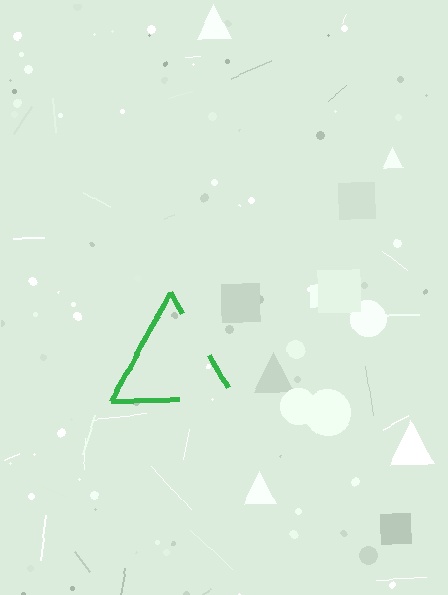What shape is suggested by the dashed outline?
The dashed outline suggests a triangle.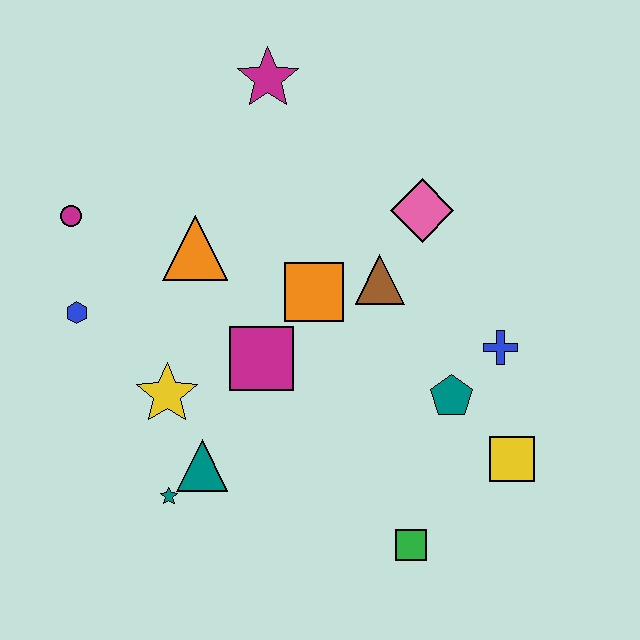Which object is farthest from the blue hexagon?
The yellow square is farthest from the blue hexagon.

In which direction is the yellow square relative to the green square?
The yellow square is to the right of the green square.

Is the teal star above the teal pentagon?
No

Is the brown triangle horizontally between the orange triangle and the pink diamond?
Yes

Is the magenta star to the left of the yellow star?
No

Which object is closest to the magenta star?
The orange triangle is closest to the magenta star.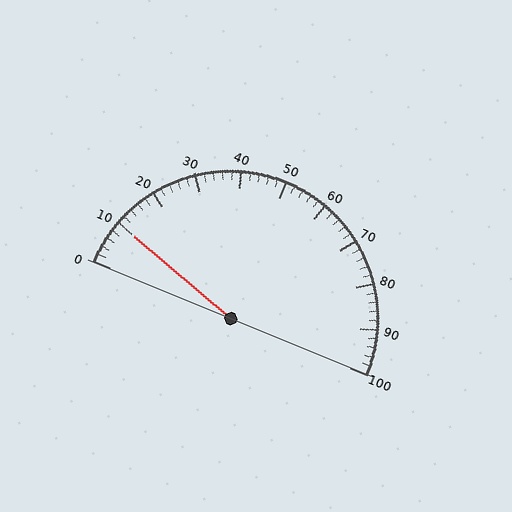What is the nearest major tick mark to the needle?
The nearest major tick mark is 10.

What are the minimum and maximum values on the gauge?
The gauge ranges from 0 to 100.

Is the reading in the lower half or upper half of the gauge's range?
The reading is in the lower half of the range (0 to 100).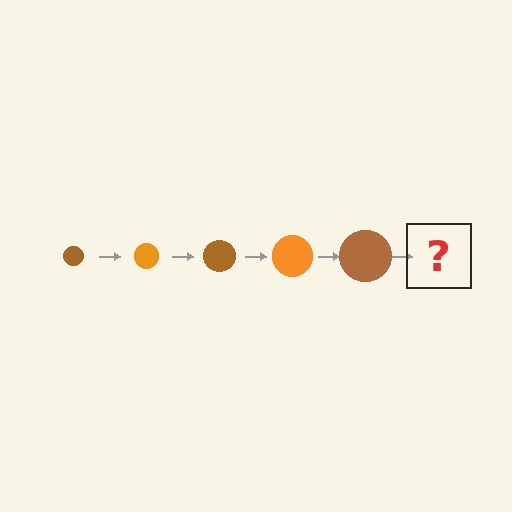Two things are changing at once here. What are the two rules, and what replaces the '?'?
The two rules are that the circle grows larger each step and the color cycles through brown and orange. The '?' should be an orange circle, larger than the previous one.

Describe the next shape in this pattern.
It should be an orange circle, larger than the previous one.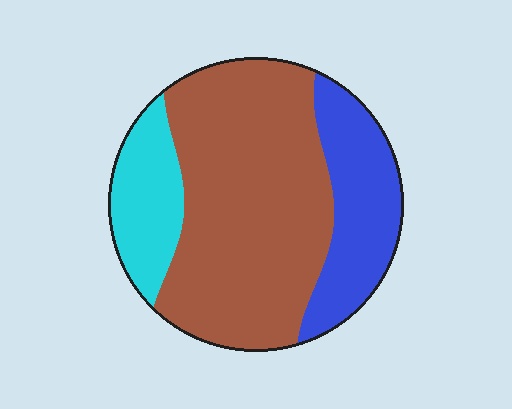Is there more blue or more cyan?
Blue.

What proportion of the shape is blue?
Blue covers 23% of the shape.